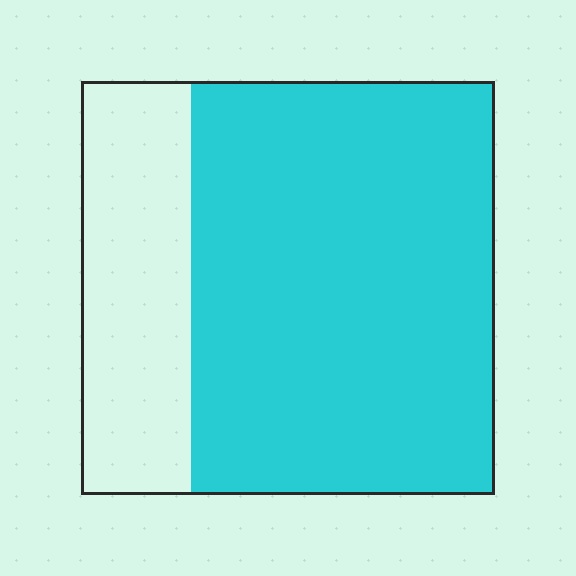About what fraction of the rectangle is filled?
About three quarters (3/4).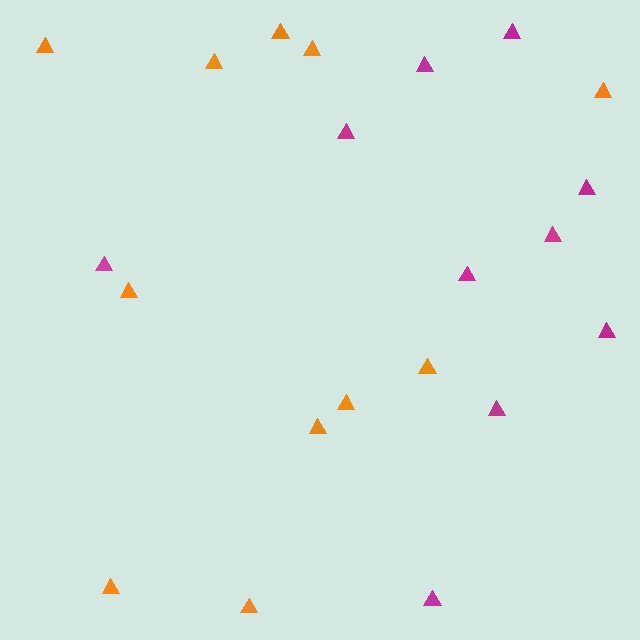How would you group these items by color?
There are 2 groups: one group of magenta triangles (10) and one group of orange triangles (11).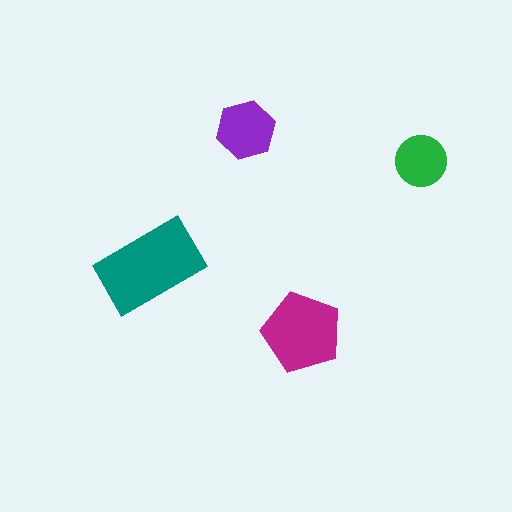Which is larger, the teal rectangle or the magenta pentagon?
The teal rectangle.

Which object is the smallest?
The green circle.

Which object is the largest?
The teal rectangle.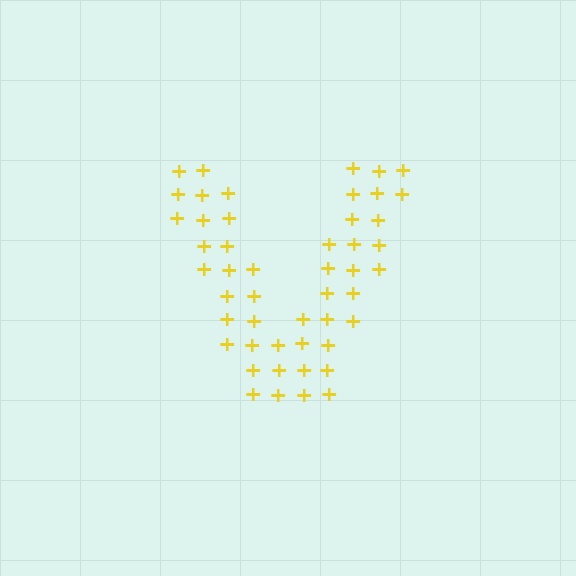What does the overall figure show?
The overall figure shows the letter V.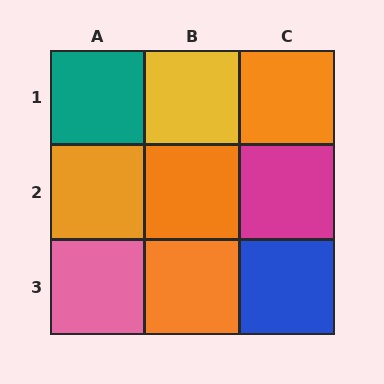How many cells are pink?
1 cell is pink.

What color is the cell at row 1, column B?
Yellow.